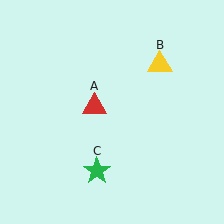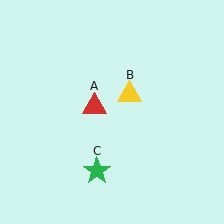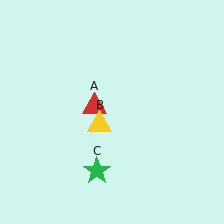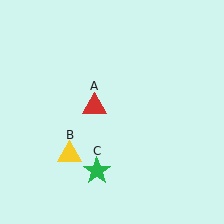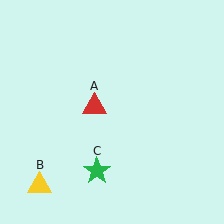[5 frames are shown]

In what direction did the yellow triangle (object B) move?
The yellow triangle (object B) moved down and to the left.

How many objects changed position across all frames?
1 object changed position: yellow triangle (object B).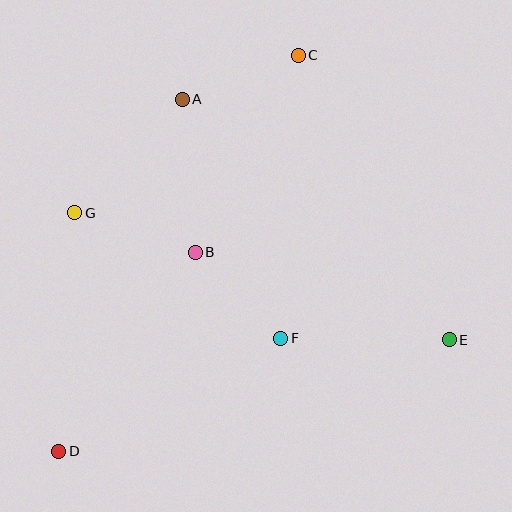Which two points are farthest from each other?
Points C and D are farthest from each other.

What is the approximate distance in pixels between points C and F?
The distance between C and F is approximately 283 pixels.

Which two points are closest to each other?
Points B and F are closest to each other.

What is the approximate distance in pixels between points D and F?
The distance between D and F is approximately 249 pixels.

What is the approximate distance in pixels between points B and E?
The distance between B and E is approximately 269 pixels.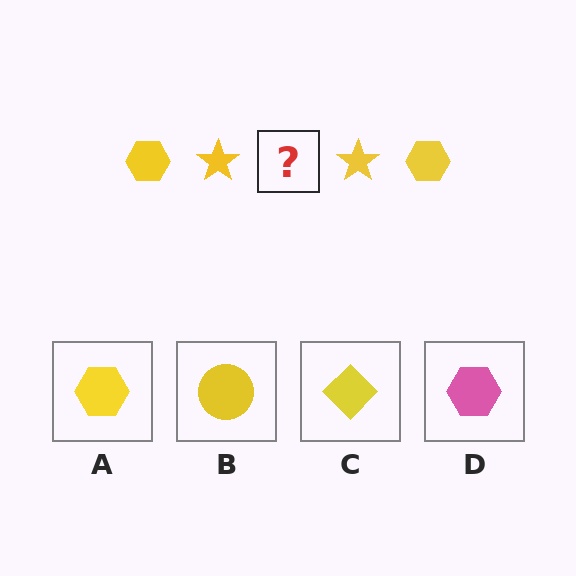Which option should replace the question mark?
Option A.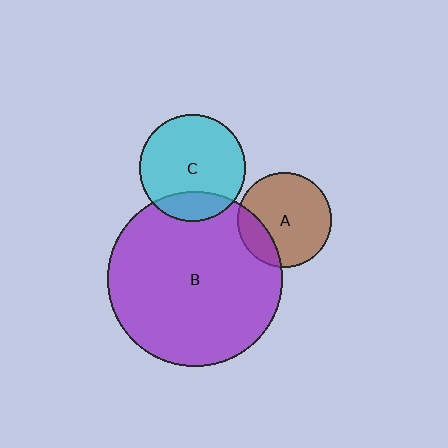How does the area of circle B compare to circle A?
Approximately 3.4 times.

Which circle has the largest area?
Circle B (purple).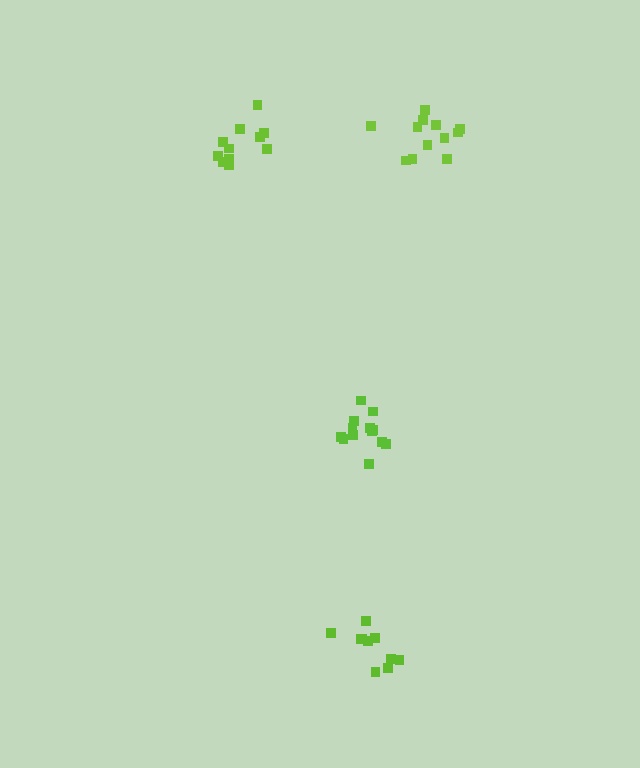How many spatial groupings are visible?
There are 4 spatial groupings.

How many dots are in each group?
Group 1: 10 dots, Group 2: 11 dots, Group 3: 12 dots, Group 4: 13 dots (46 total).